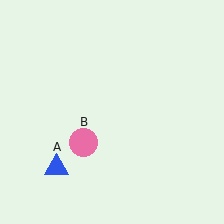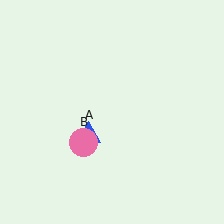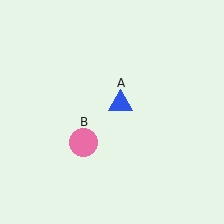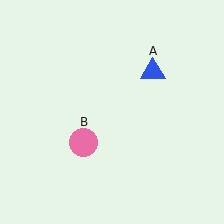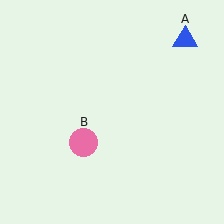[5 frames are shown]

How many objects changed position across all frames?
1 object changed position: blue triangle (object A).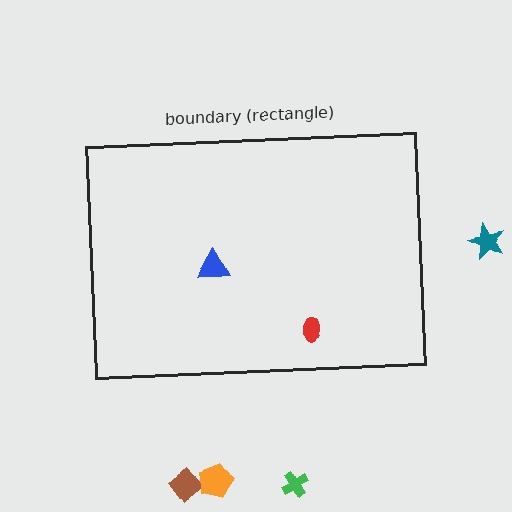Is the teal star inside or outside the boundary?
Outside.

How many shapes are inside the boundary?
2 inside, 4 outside.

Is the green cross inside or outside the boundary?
Outside.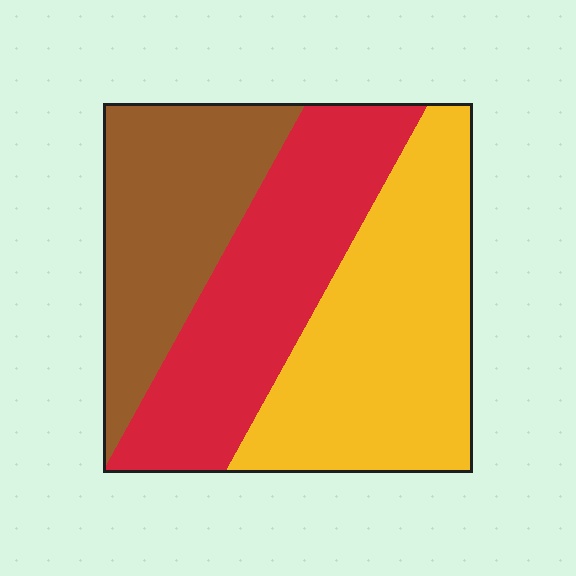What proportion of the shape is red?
Red covers roughly 35% of the shape.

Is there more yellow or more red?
Yellow.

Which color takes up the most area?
Yellow, at roughly 40%.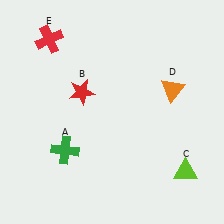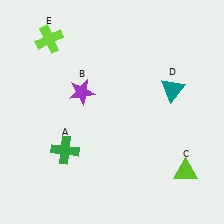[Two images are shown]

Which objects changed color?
B changed from red to purple. D changed from orange to teal. E changed from red to lime.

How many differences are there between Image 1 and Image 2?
There are 3 differences between the two images.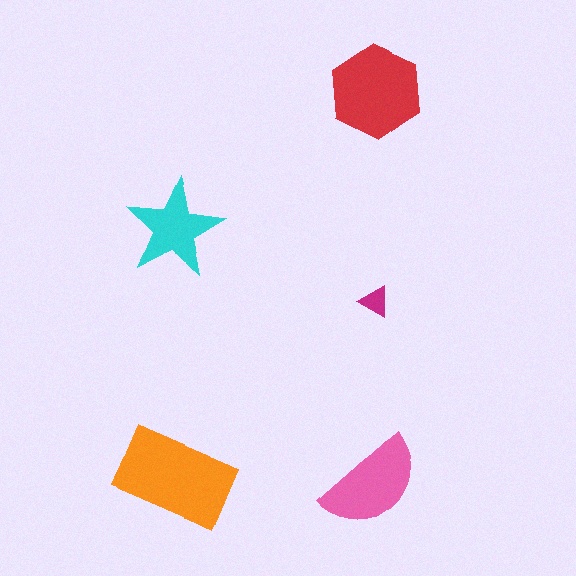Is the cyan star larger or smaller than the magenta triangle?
Larger.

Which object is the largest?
The orange rectangle.